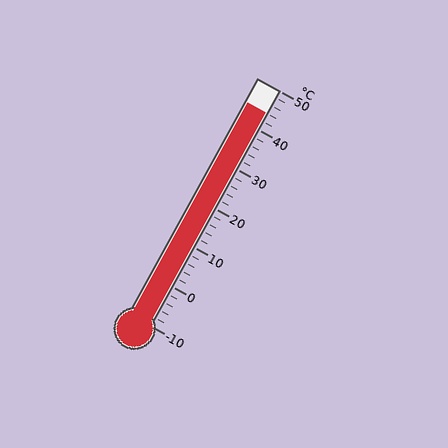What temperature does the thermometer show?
The thermometer shows approximately 44°C.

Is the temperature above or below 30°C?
The temperature is above 30°C.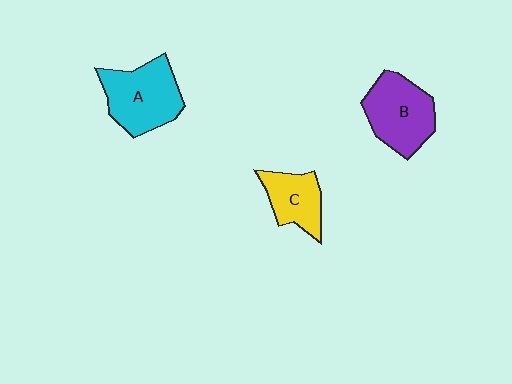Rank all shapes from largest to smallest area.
From largest to smallest: A (cyan), B (purple), C (yellow).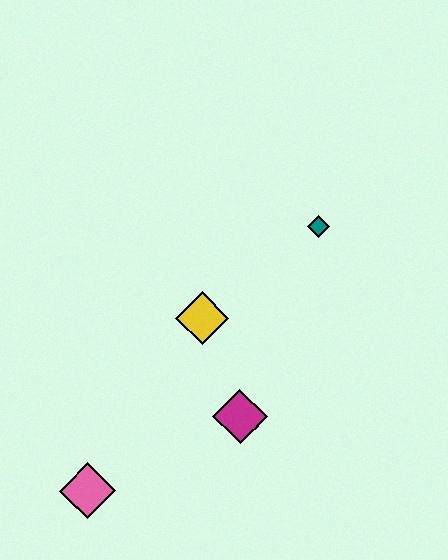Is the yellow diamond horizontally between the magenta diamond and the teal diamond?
No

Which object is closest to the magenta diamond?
The yellow diamond is closest to the magenta diamond.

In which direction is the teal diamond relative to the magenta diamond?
The teal diamond is above the magenta diamond.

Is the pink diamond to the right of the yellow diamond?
No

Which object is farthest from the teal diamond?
The pink diamond is farthest from the teal diamond.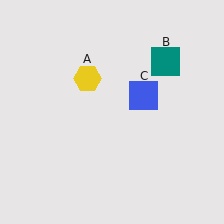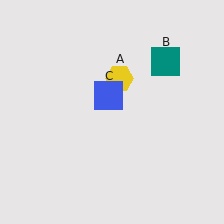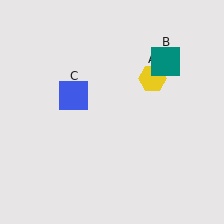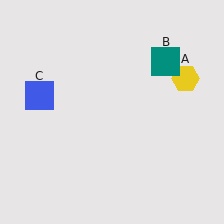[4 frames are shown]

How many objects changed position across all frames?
2 objects changed position: yellow hexagon (object A), blue square (object C).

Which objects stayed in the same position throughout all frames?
Teal square (object B) remained stationary.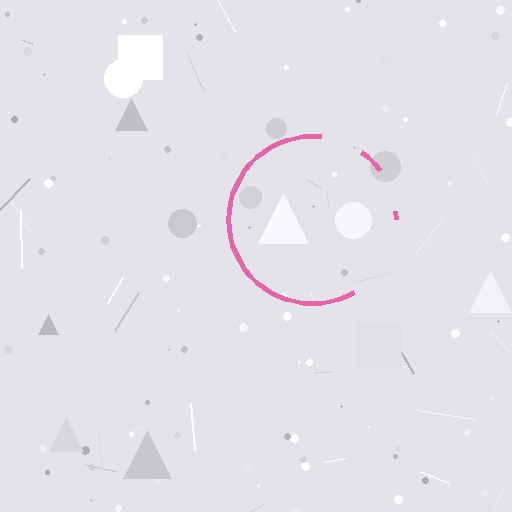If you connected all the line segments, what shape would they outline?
They would outline a circle.